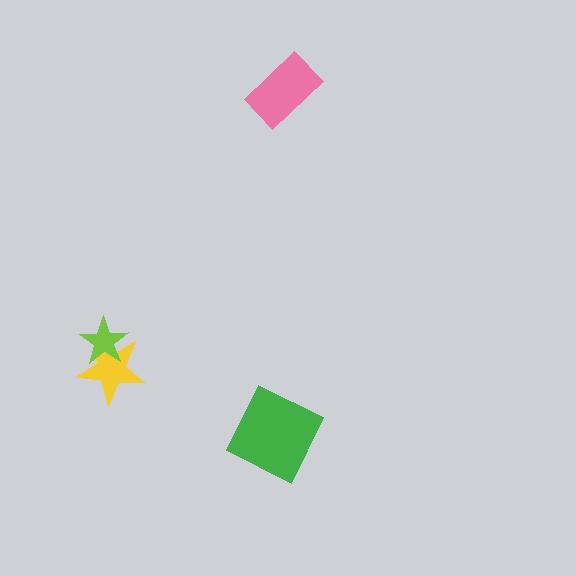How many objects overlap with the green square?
0 objects overlap with the green square.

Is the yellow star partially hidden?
Yes, it is partially covered by another shape.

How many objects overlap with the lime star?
1 object overlaps with the lime star.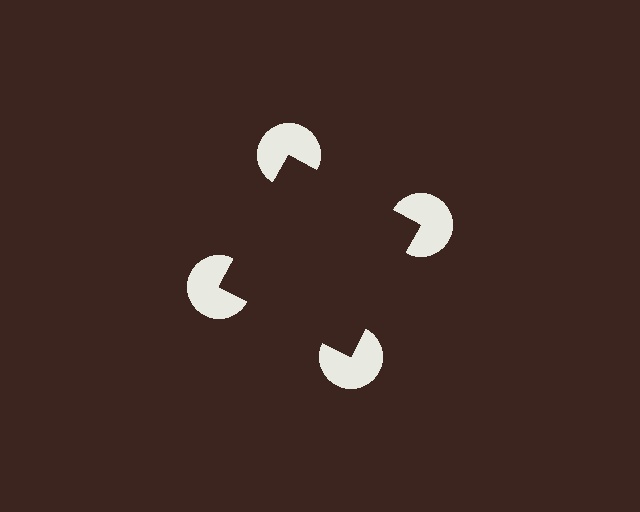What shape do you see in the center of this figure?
An illusory square — its edges are inferred from the aligned wedge cuts in the pac-man discs, not physically drawn.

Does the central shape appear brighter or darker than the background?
It typically appears slightly darker than the background, even though no actual brightness change is drawn.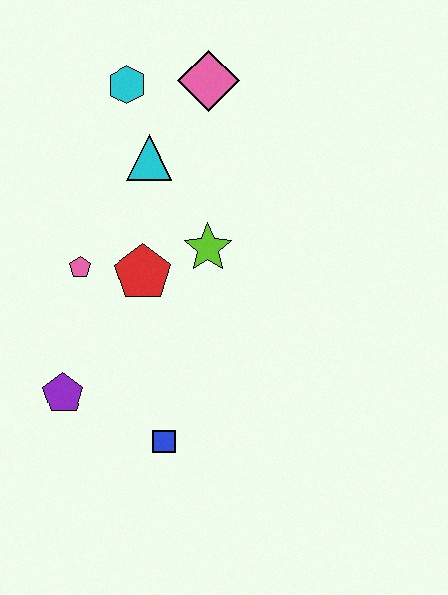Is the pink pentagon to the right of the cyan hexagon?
No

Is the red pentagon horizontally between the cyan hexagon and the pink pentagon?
No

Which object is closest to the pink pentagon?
The red pentagon is closest to the pink pentagon.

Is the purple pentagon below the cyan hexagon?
Yes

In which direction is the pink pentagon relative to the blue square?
The pink pentagon is above the blue square.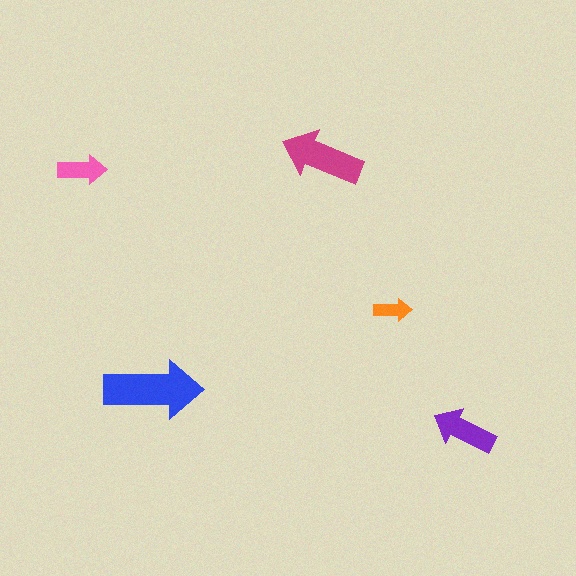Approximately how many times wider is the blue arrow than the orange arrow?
About 2.5 times wider.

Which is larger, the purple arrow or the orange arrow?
The purple one.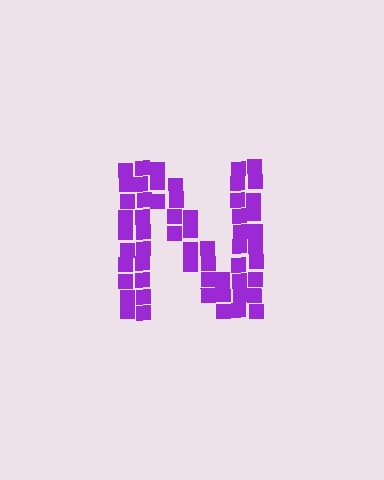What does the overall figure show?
The overall figure shows the letter N.